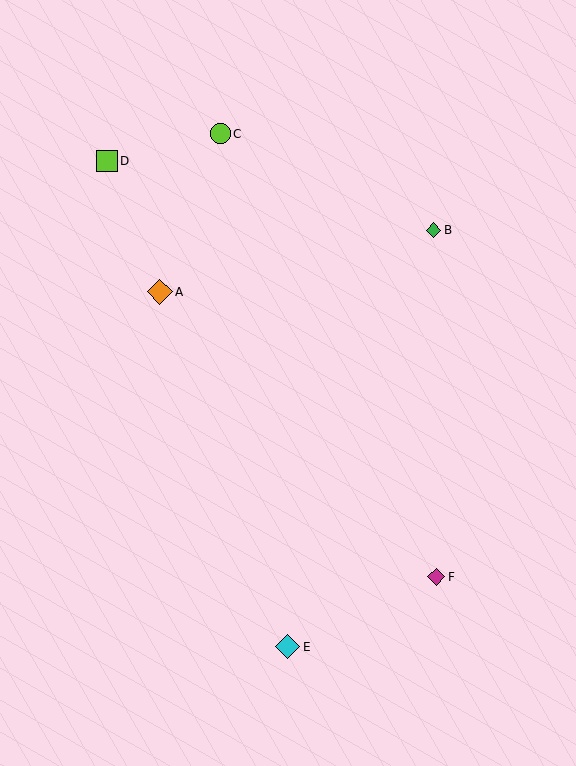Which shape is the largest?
The orange diamond (labeled A) is the largest.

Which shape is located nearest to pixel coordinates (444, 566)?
The magenta diamond (labeled F) at (436, 577) is nearest to that location.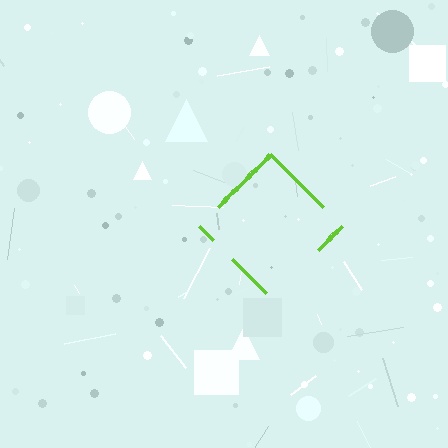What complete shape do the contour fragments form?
The contour fragments form a diamond.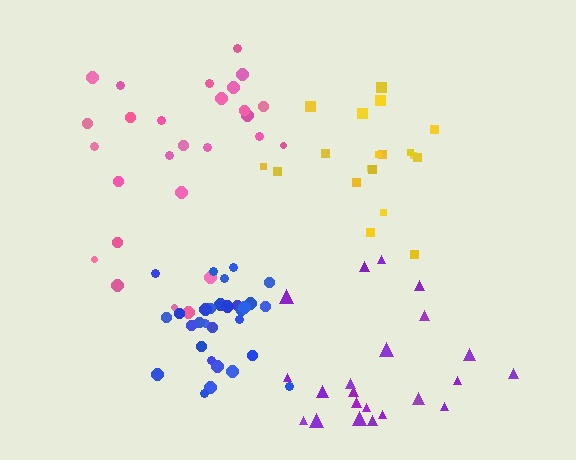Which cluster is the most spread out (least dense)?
Purple.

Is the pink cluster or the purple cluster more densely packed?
Pink.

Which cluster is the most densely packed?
Blue.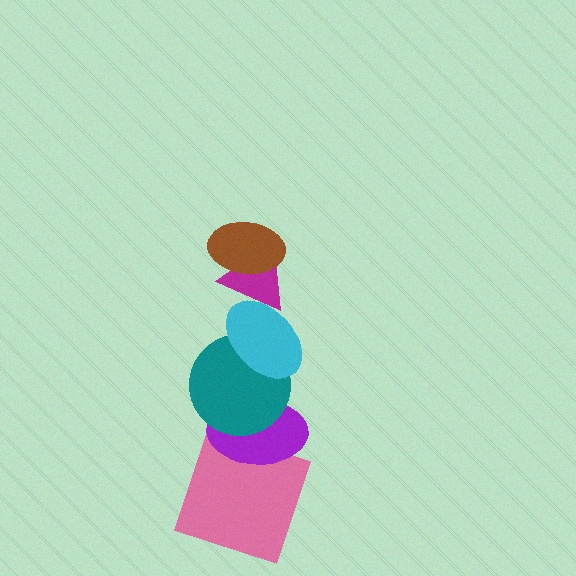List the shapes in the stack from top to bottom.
From top to bottom: the brown ellipse, the magenta triangle, the cyan ellipse, the teal circle, the purple ellipse, the pink square.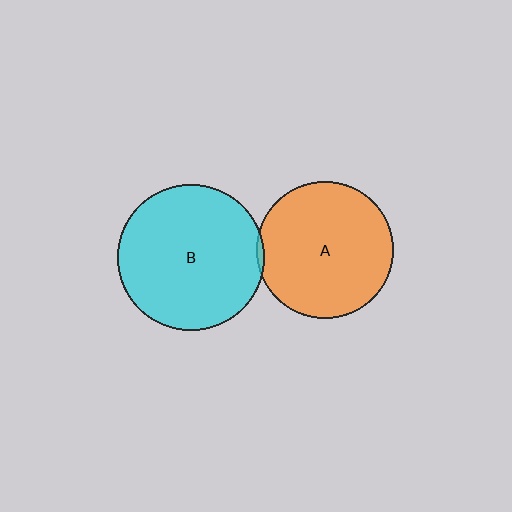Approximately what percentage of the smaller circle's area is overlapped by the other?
Approximately 5%.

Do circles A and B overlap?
Yes.